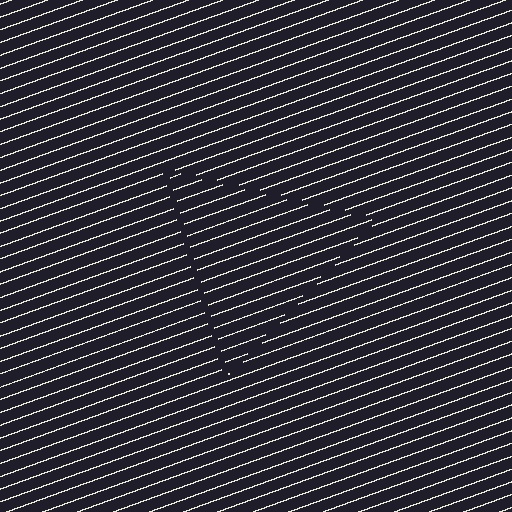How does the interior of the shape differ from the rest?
The interior of the shape contains the same grating, shifted by half a period — the contour is defined by the phase discontinuity where line-ends from the inner and outer gratings abut.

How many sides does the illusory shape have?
3 sides — the line-ends trace a triangle.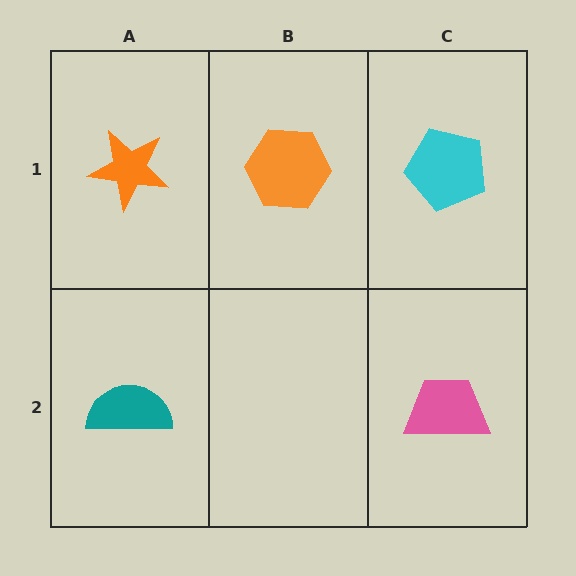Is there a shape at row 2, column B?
No, that cell is empty.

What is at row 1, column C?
A cyan pentagon.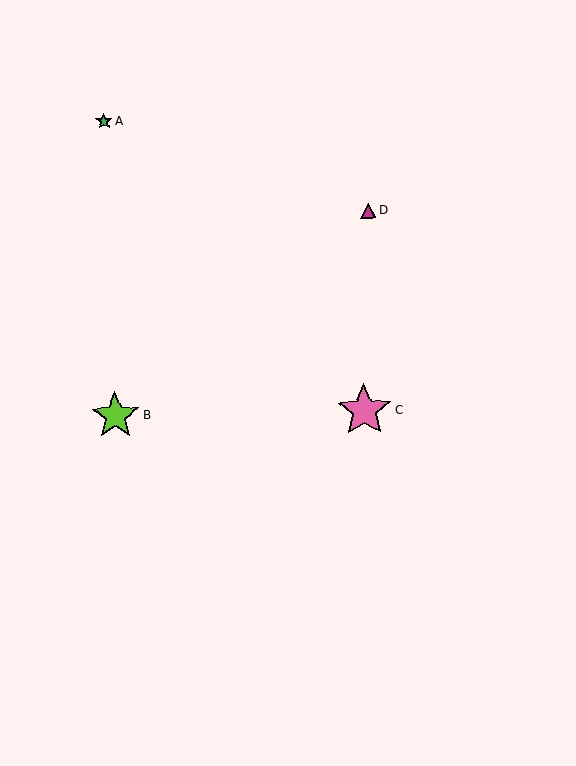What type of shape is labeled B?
Shape B is a lime star.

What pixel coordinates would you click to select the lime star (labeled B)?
Click at (115, 416) to select the lime star B.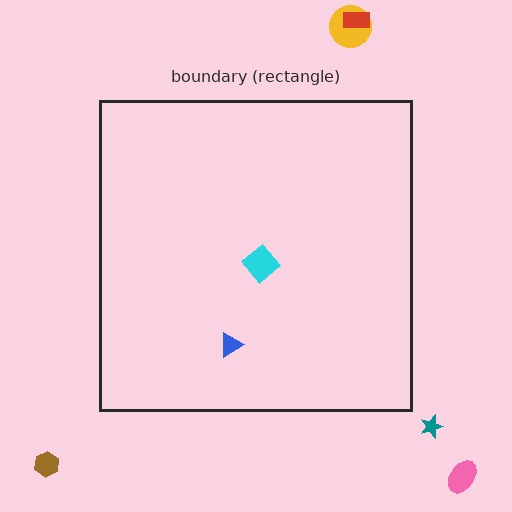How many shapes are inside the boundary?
2 inside, 5 outside.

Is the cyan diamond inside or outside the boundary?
Inside.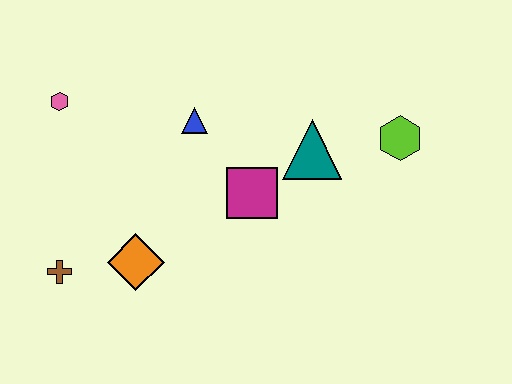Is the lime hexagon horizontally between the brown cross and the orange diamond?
No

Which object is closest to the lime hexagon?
The teal triangle is closest to the lime hexagon.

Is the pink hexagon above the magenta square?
Yes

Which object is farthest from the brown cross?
The lime hexagon is farthest from the brown cross.